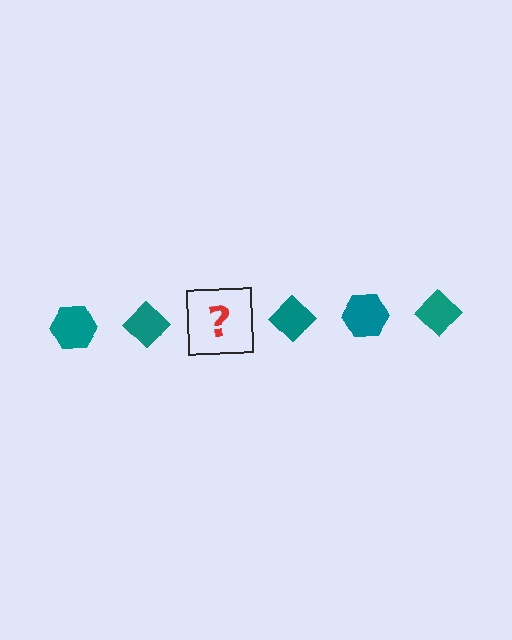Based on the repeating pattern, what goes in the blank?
The blank should be a teal hexagon.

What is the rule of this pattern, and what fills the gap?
The rule is that the pattern cycles through hexagon, diamond shapes in teal. The gap should be filled with a teal hexagon.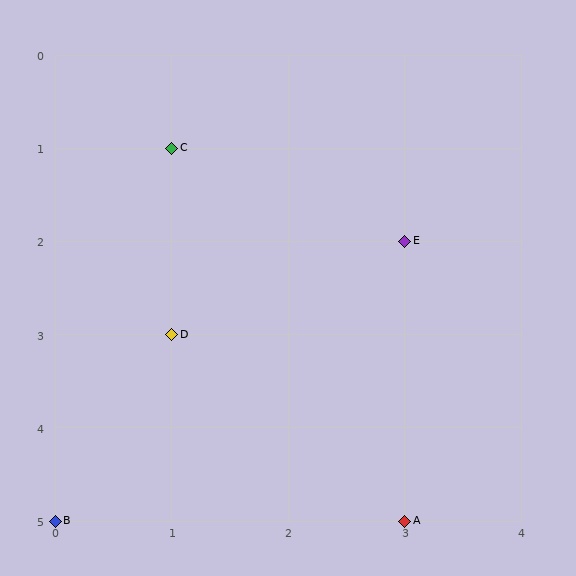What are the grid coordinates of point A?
Point A is at grid coordinates (3, 5).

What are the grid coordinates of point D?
Point D is at grid coordinates (1, 3).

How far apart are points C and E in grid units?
Points C and E are 2 columns and 1 row apart (about 2.2 grid units diagonally).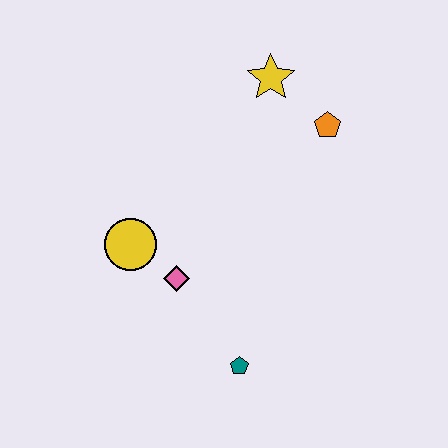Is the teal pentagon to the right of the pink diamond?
Yes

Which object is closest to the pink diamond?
The yellow circle is closest to the pink diamond.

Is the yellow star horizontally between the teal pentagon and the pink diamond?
No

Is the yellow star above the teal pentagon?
Yes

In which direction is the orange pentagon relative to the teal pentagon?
The orange pentagon is above the teal pentagon.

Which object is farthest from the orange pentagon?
The teal pentagon is farthest from the orange pentagon.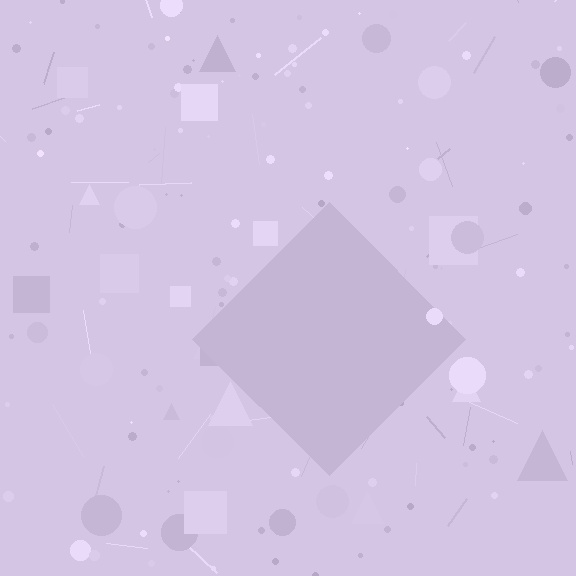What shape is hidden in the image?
A diamond is hidden in the image.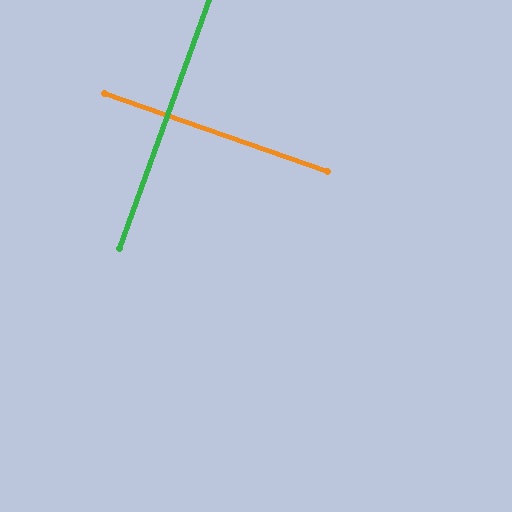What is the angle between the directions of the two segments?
Approximately 90 degrees.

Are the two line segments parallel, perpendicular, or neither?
Perpendicular — they meet at approximately 90°.